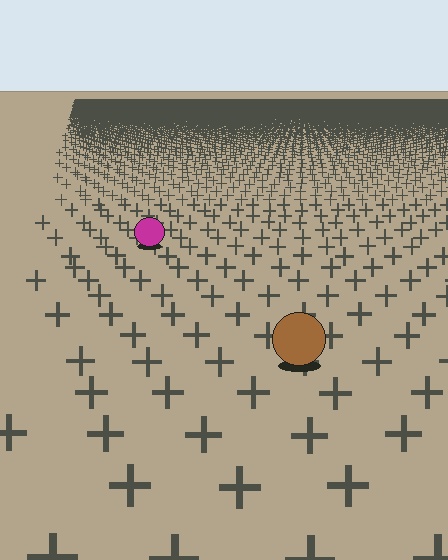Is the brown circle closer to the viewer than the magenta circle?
Yes. The brown circle is closer — you can tell from the texture gradient: the ground texture is coarser near it.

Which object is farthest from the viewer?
The magenta circle is farthest from the viewer. It appears smaller and the ground texture around it is denser.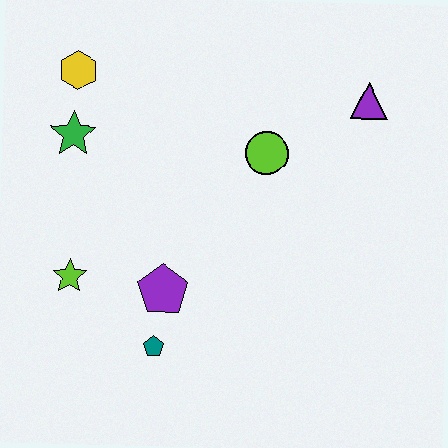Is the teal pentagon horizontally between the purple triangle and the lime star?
Yes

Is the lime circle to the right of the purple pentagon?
Yes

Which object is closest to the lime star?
The purple pentagon is closest to the lime star.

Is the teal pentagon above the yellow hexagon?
No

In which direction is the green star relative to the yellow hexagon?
The green star is below the yellow hexagon.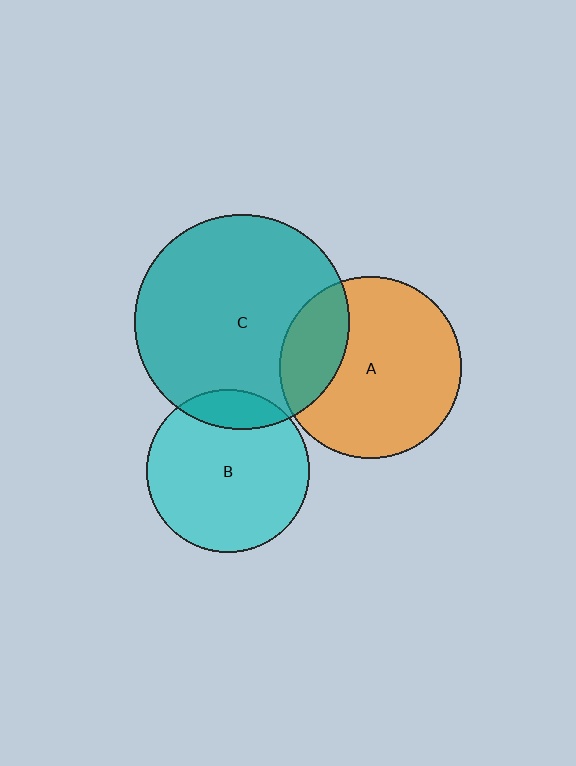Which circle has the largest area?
Circle C (teal).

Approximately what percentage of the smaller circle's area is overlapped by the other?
Approximately 15%.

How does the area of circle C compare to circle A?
Approximately 1.4 times.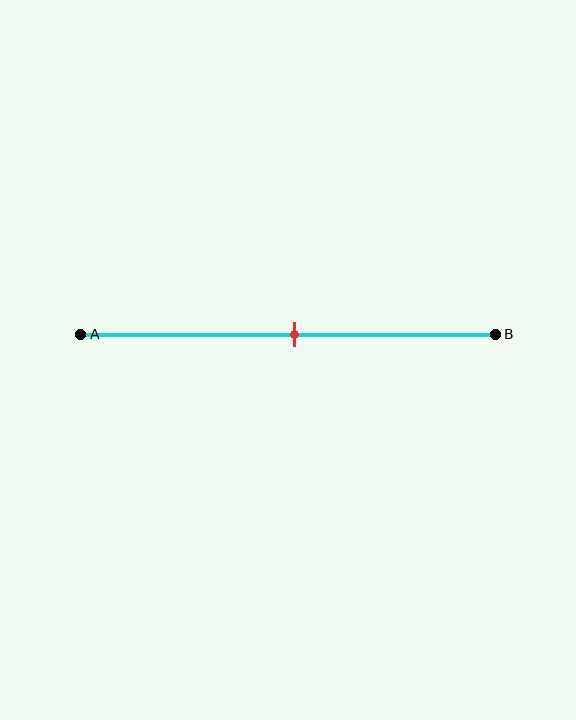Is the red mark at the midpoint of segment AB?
Yes, the mark is approximately at the midpoint.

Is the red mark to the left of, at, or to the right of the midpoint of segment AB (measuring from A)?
The red mark is approximately at the midpoint of segment AB.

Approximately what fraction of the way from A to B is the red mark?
The red mark is approximately 50% of the way from A to B.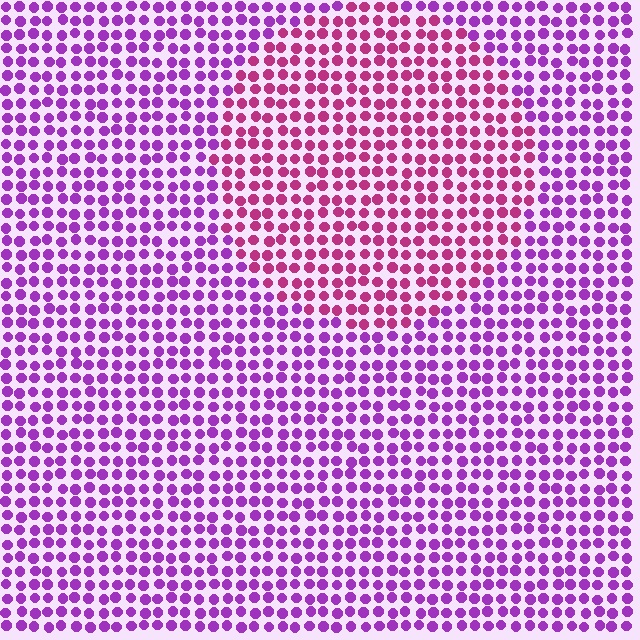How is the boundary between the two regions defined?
The boundary is defined purely by a slight shift in hue (about 37 degrees). Spacing, size, and orientation are identical on both sides.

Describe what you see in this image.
The image is filled with small purple elements in a uniform arrangement. A circle-shaped region is visible where the elements are tinted to a slightly different hue, forming a subtle color boundary.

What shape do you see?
I see a circle.